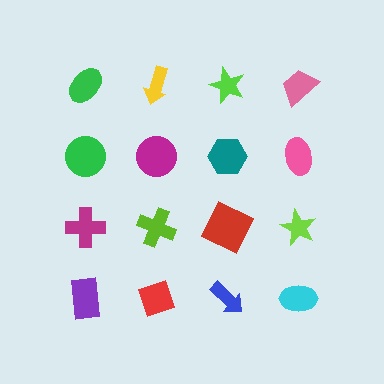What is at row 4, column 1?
A purple rectangle.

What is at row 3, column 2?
A lime cross.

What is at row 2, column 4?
A pink ellipse.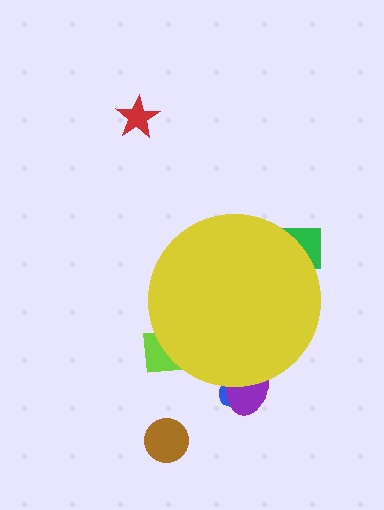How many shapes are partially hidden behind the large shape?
4 shapes are partially hidden.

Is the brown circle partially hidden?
No, the brown circle is fully visible.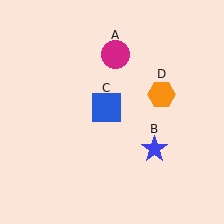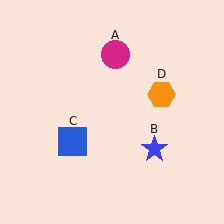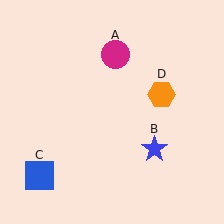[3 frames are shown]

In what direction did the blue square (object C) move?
The blue square (object C) moved down and to the left.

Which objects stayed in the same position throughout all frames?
Magenta circle (object A) and blue star (object B) and orange hexagon (object D) remained stationary.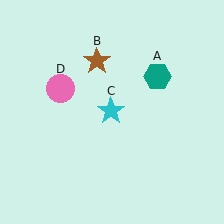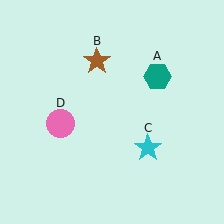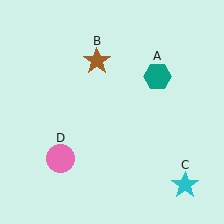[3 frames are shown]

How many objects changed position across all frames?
2 objects changed position: cyan star (object C), pink circle (object D).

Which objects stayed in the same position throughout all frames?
Teal hexagon (object A) and brown star (object B) remained stationary.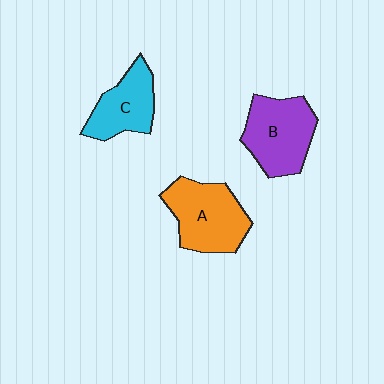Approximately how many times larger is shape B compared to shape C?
Approximately 1.3 times.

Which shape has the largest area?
Shape A (orange).